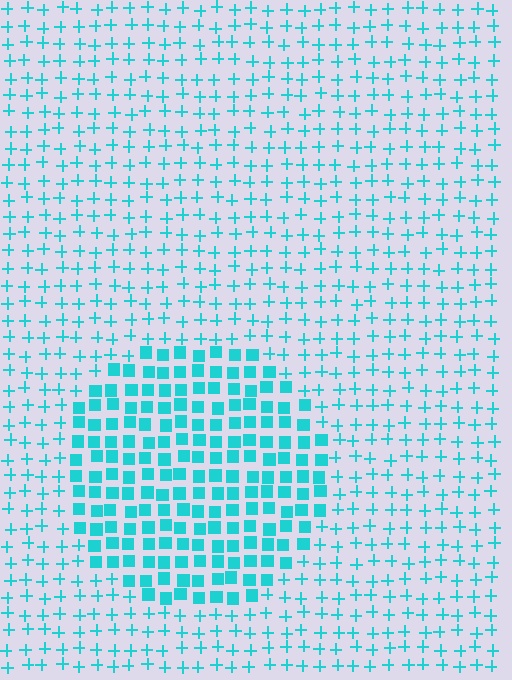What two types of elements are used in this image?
The image uses squares inside the circle region and plus signs outside it.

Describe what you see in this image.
The image is filled with small cyan elements arranged in a uniform grid. A circle-shaped region contains squares, while the surrounding area contains plus signs. The boundary is defined purely by the change in element shape.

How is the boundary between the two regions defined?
The boundary is defined by a change in element shape: squares inside vs. plus signs outside. All elements share the same color and spacing.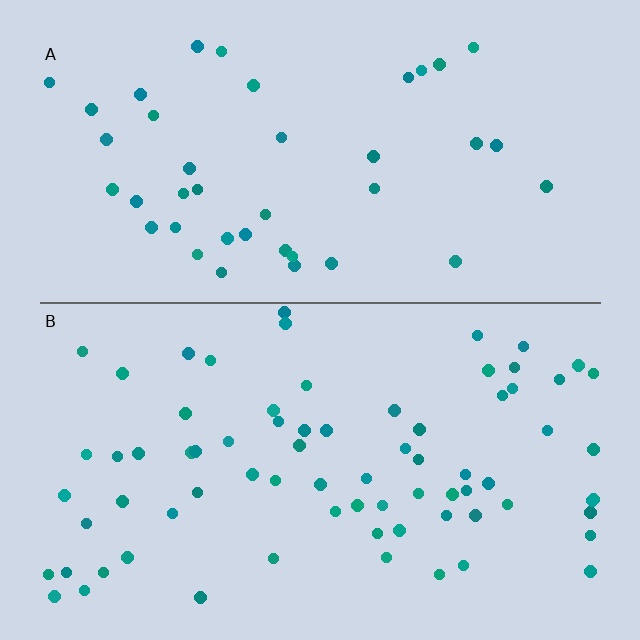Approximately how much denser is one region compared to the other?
Approximately 1.8× — region B over region A.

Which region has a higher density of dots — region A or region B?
B (the bottom).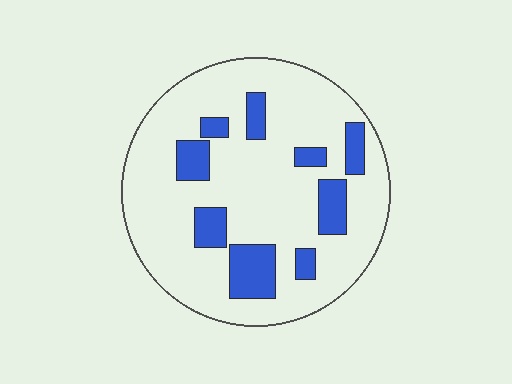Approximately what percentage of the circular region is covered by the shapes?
Approximately 20%.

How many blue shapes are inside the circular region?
9.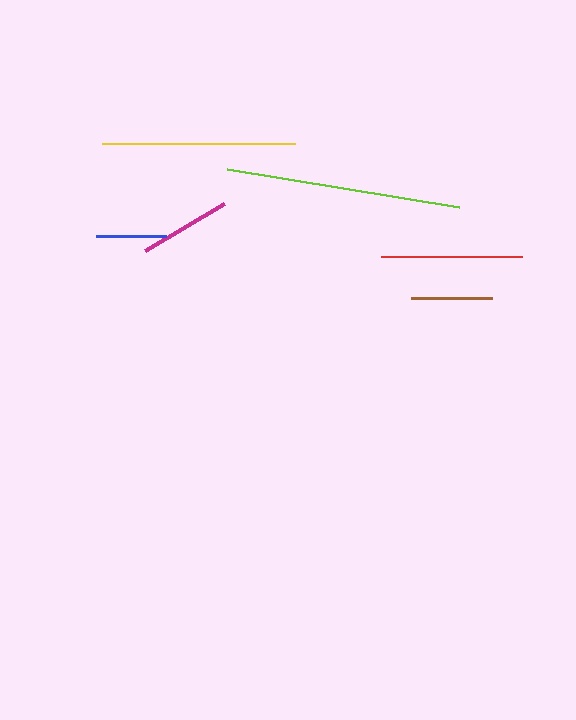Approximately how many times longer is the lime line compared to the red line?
The lime line is approximately 1.7 times the length of the red line.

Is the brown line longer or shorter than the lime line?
The lime line is longer than the brown line.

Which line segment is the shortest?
The blue line is the shortest at approximately 70 pixels.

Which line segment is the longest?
The lime line is the longest at approximately 235 pixels.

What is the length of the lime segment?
The lime segment is approximately 235 pixels long.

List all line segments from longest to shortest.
From longest to shortest: lime, yellow, red, magenta, brown, blue.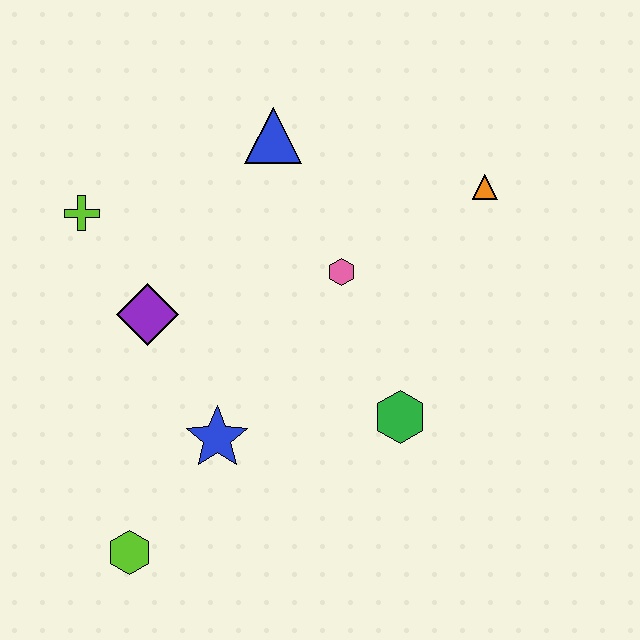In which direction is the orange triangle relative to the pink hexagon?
The orange triangle is to the right of the pink hexagon.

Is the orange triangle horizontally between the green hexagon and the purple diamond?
No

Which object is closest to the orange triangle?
The pink hexagon is closest to the orange triangle.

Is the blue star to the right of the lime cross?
Yes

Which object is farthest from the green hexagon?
The lime cross is farthest from the green hexagon.